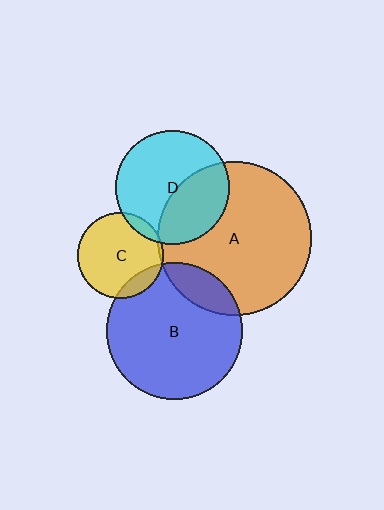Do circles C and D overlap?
Yes.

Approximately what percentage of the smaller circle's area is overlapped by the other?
Approximately 10%.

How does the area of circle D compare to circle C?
Approximately 1.7 times.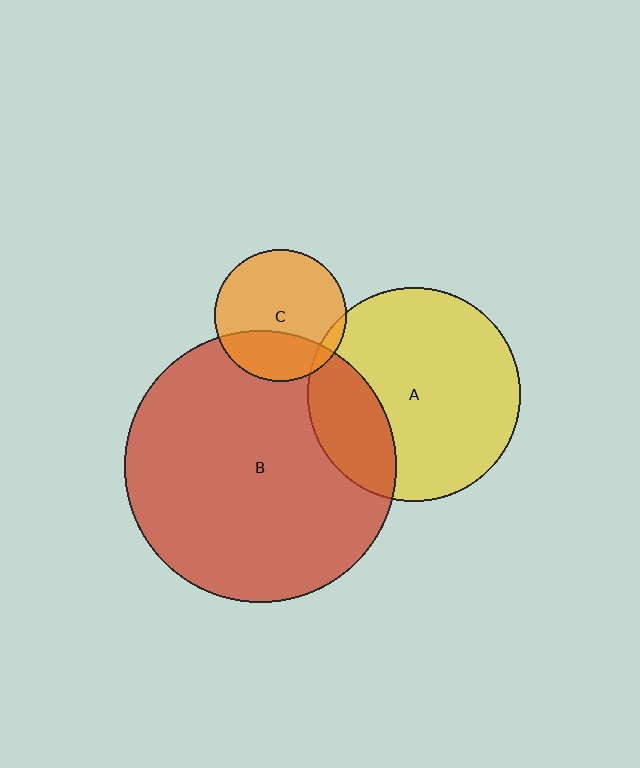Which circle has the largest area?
Circle B (red).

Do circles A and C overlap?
Yes.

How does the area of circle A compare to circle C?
Approximately 2.6 times.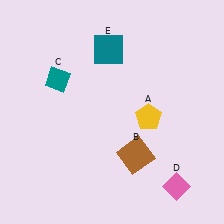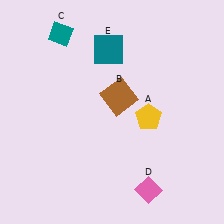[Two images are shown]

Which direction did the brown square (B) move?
The brown square (B) moved up.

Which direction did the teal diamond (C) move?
The teal diamond (C) moved up.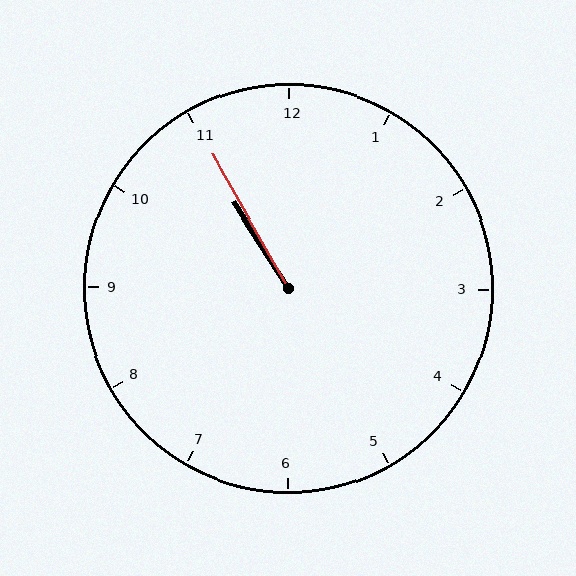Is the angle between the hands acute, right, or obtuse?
It is acute.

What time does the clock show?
10:55.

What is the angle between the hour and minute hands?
Approximately 2 degrees.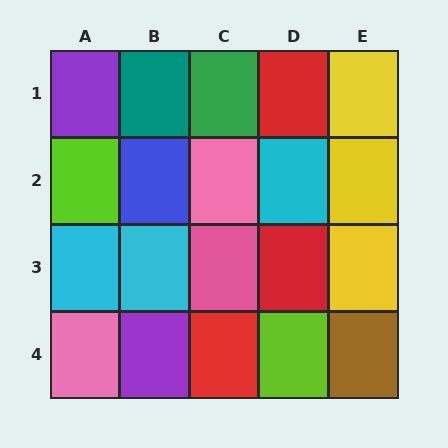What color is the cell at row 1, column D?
Red.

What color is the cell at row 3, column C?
Pink.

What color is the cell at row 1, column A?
Purple.